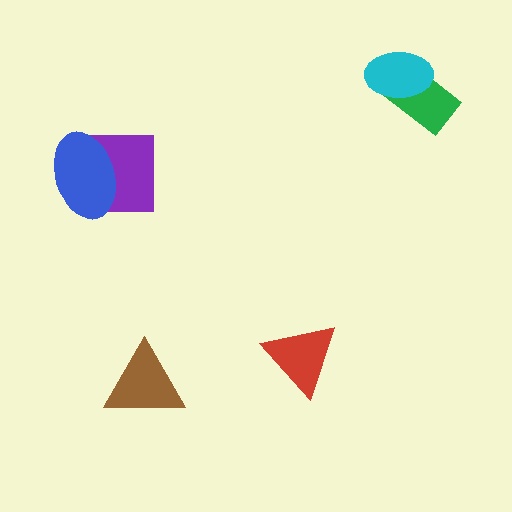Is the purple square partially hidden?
Yes, it is partially covered by another shape.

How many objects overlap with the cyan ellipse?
1 object overlaps with the cyan ellipse.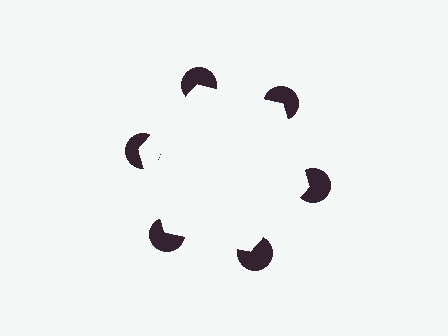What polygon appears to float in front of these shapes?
An illusory hexagon — its edges are inferred from the aligned wedge cuts in the pac-man discs, not physically drawn.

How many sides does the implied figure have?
6 sides.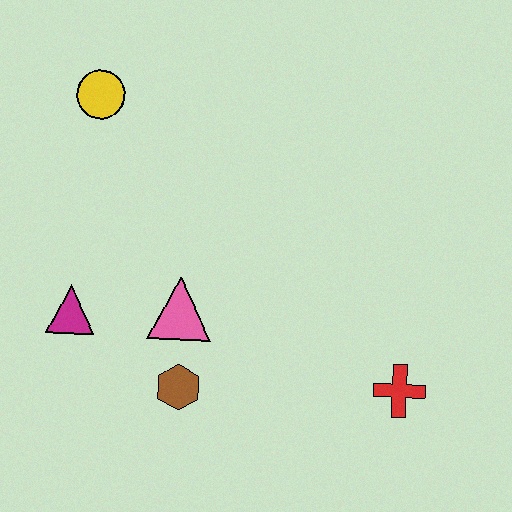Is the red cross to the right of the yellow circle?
Yes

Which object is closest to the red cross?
The brown hexagon is closest to the red cross.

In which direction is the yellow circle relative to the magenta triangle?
The yellow circle is above the magenta triangle.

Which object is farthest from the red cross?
The yellow circle is farthest from the red cross.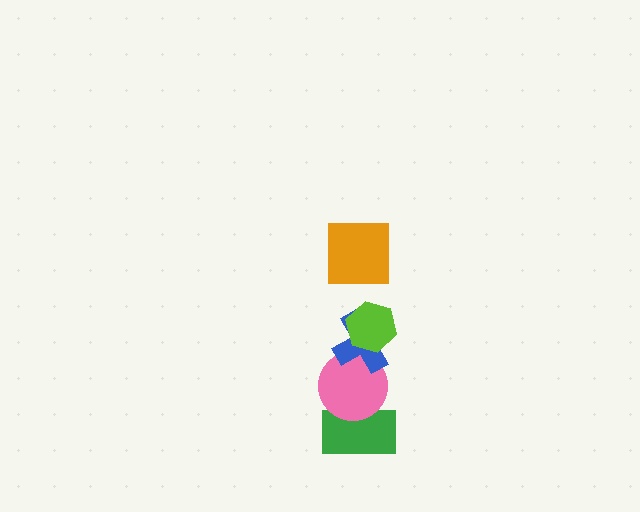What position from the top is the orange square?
The orange square is 1st from the top.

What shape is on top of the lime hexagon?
The orange square is on top of the lime hexagon.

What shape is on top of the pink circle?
The blue cross is on top of the pink circle.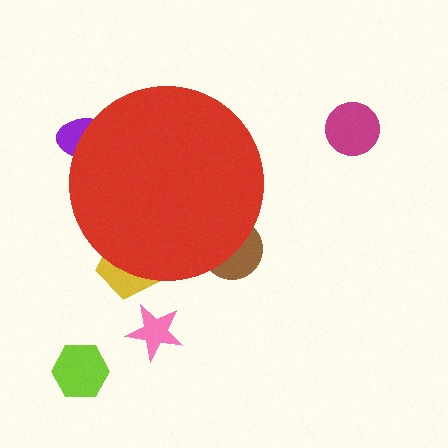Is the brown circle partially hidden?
Yes, the brown circle is partially hidden behind the red circle.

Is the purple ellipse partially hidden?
Yes, the purple ellipse is partially hidden behind the red circle.